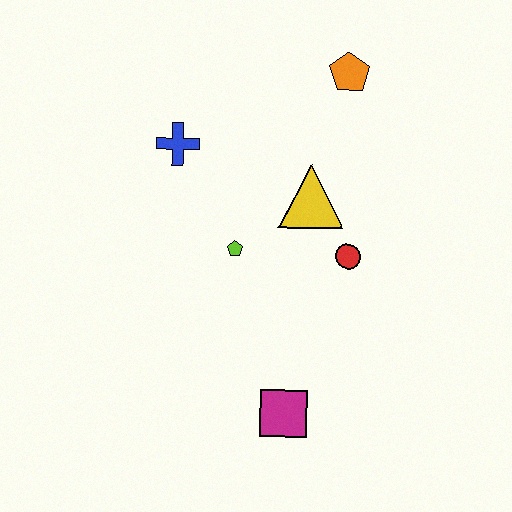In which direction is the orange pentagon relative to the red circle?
The orange pentagon is above the red circle.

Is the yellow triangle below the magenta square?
No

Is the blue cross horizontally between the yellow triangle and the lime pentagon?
No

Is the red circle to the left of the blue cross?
No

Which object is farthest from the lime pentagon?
The orange pentagon is farthest from the lime pentagon.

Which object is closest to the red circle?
The yellow triangle is closest to the red circle.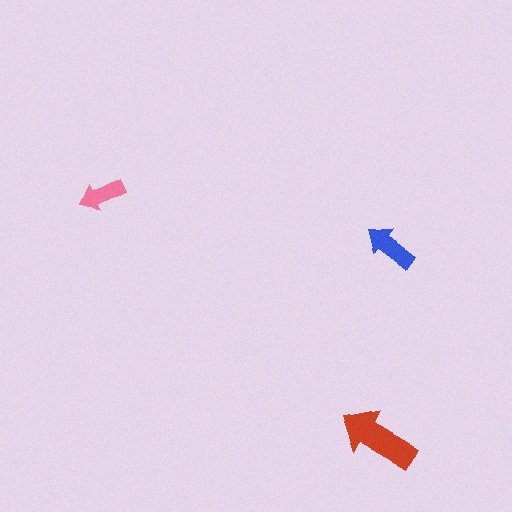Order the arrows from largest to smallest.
the red one, the blue one, the pink one.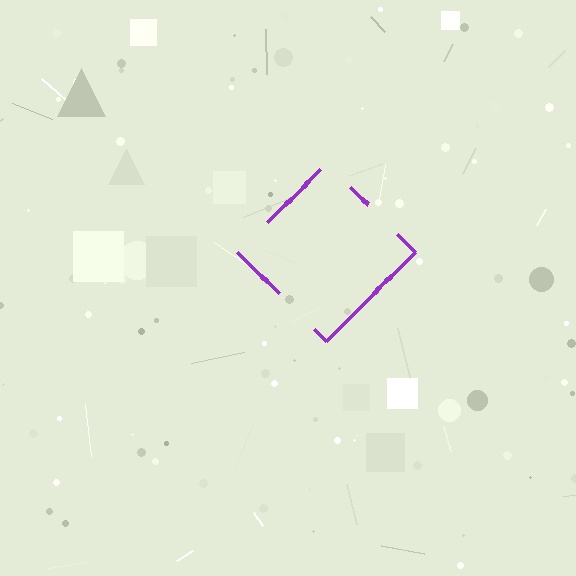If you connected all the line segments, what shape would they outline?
They would outline a diamond.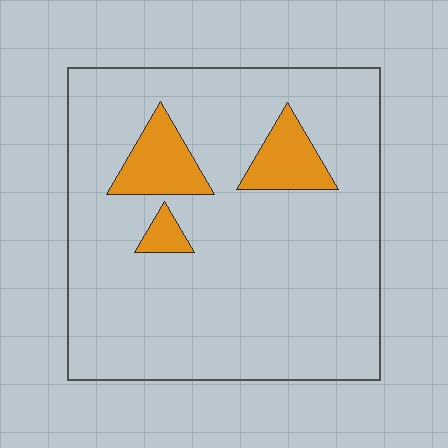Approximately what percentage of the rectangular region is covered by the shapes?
Approximately 10%.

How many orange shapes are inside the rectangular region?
3.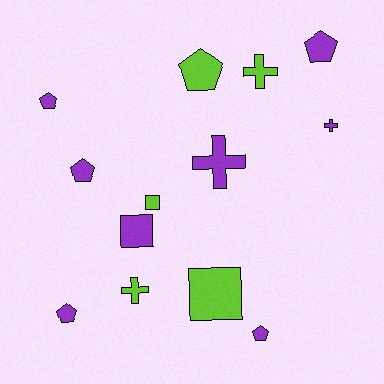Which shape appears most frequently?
Pentagon, with 6 objects.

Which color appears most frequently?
Purple, with 8 objects.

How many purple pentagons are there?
There are 5 purple pentagons.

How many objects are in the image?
There are 13 objects.